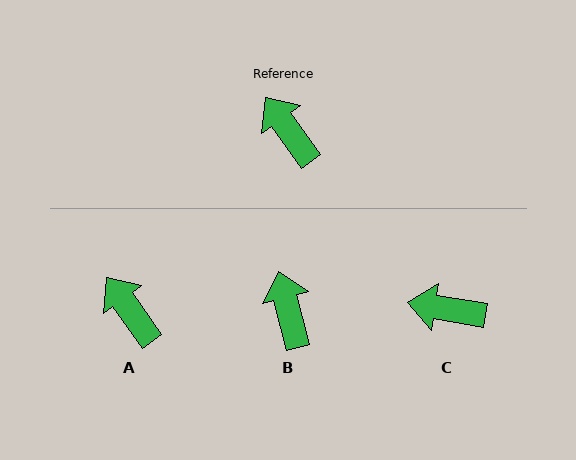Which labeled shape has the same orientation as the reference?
A.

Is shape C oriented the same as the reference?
No, it is off by about 45 degrees.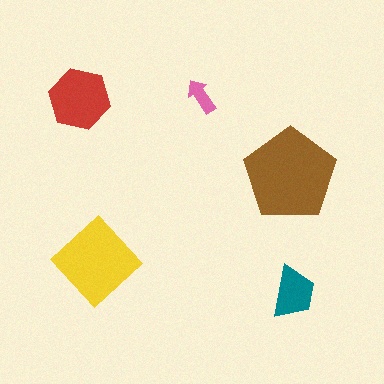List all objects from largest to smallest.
The brown pentagon, the yellow diamond, the red hexagon, the teal trapezoid, the pink arrow.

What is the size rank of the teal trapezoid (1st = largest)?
4th.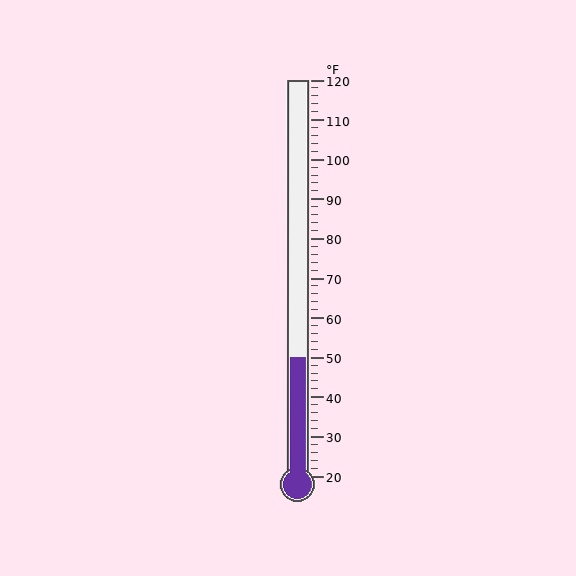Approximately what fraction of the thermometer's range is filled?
The thermometer is filled to approximately 30% of its range.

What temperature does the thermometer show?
The thermometer shows approximately 50°F.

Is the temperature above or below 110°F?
The temperature is below 110°F.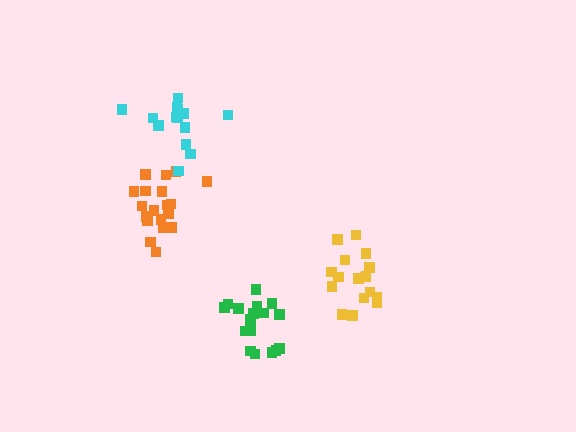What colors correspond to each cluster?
The clusters are colored: yellow, orange, cyan, green.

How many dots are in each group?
Group 1: 17 dots, Group 2: 19 dots, Group 3: 14 dots, Group 4: 17 dots (67 total).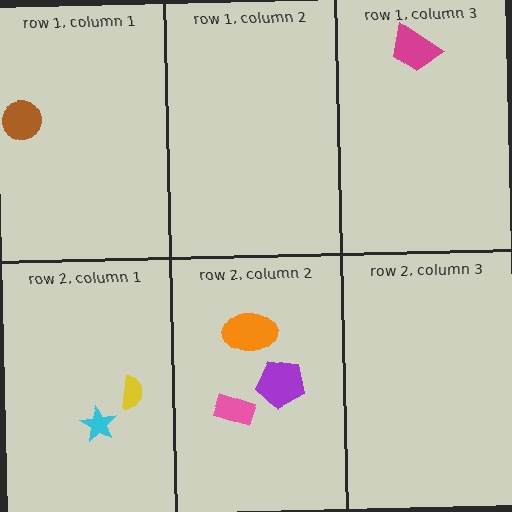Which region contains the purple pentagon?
The row 2, column 2 region.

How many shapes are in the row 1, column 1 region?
1.